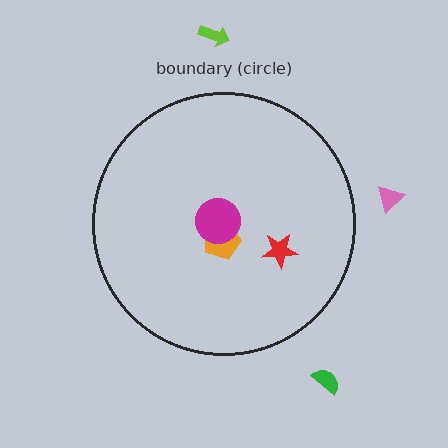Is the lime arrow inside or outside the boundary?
Outside.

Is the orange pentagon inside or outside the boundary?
Inside.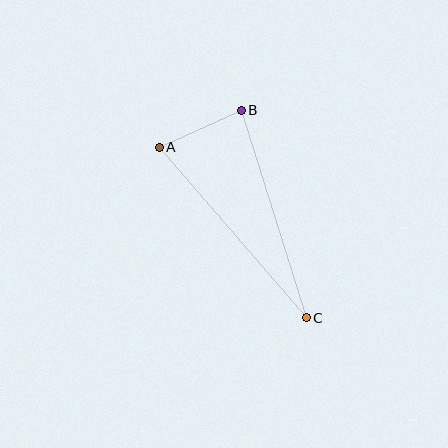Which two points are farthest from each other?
Points A and C are farthest from each other.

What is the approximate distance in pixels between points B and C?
The distance between B and C is approximately 218 pixels.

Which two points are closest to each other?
Points A and B are closest to each other.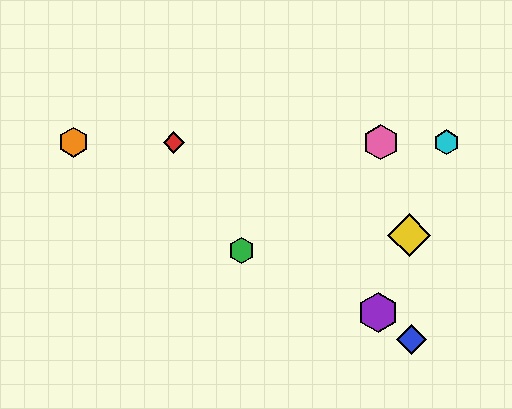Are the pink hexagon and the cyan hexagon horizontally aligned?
Yes, both are at y≈142.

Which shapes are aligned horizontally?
The red diamond, the orange hexagon, the cyan hexagon, the pink hexagon are aligned horizontally.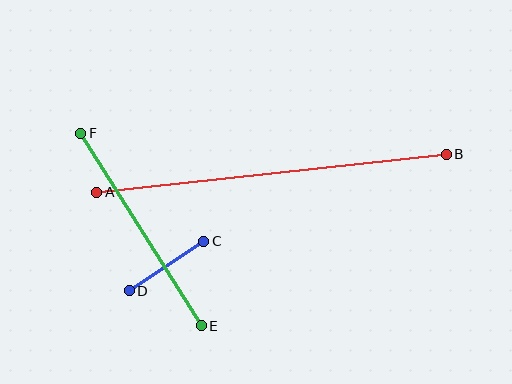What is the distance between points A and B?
The distance is approximately 352 pixels.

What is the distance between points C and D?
The distance is approximately 89 pixels.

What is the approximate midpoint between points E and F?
The midpoint is at approximately (141, 229) pixels.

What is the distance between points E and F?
The distance is approximately 227 pixels.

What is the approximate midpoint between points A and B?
The midpoint is at approximately (271, 173) pixels.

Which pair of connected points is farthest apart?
Points A and B are farthest apart.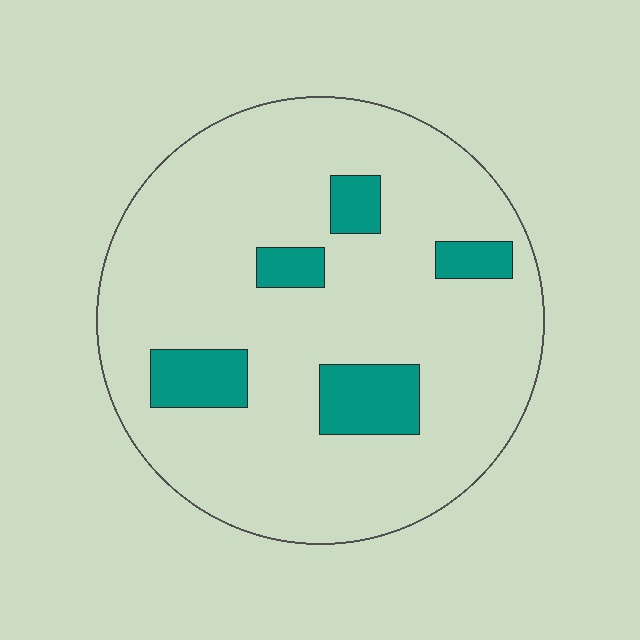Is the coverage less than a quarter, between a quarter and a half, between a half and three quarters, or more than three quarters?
Less than a quarter.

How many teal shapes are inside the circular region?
5.